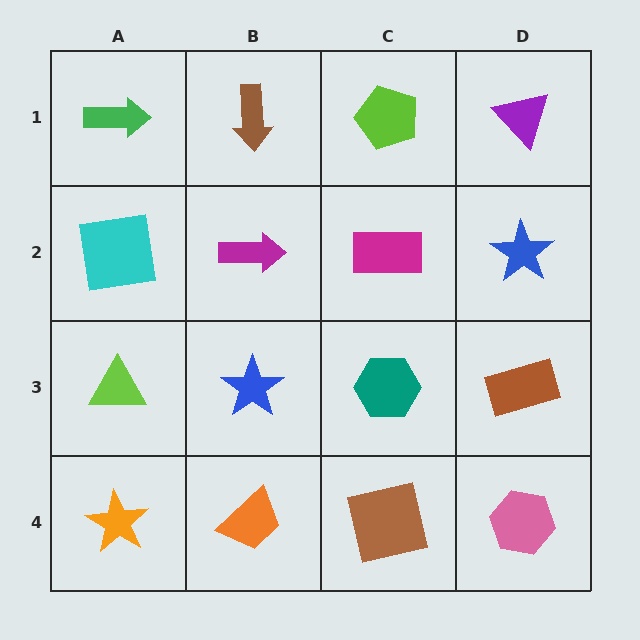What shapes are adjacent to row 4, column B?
A blue star (row 3, column B), an orange star (row 4, column A), a brown square (row 4, column C).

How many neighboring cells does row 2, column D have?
3.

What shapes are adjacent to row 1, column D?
A blue star (row 2, column D), a lime pentagon (row 1, column C).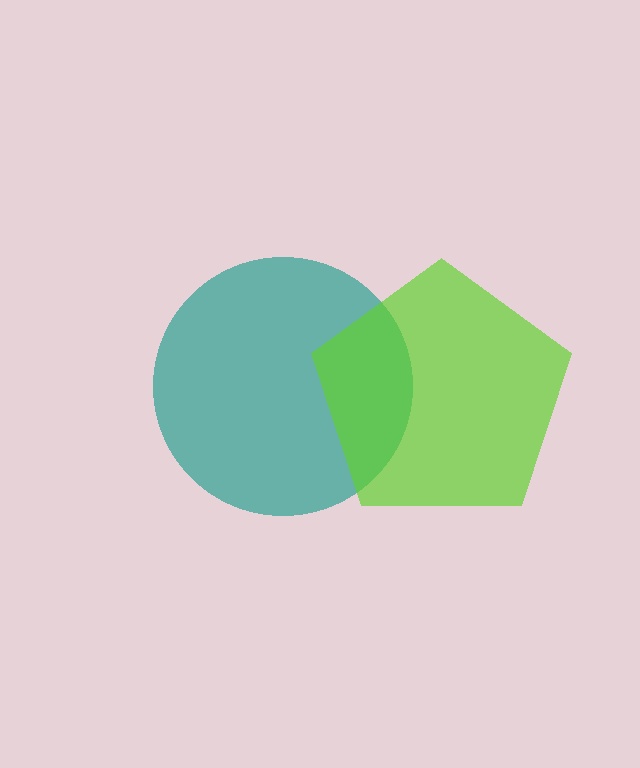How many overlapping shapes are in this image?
There are 2 overlapping shapes in the image.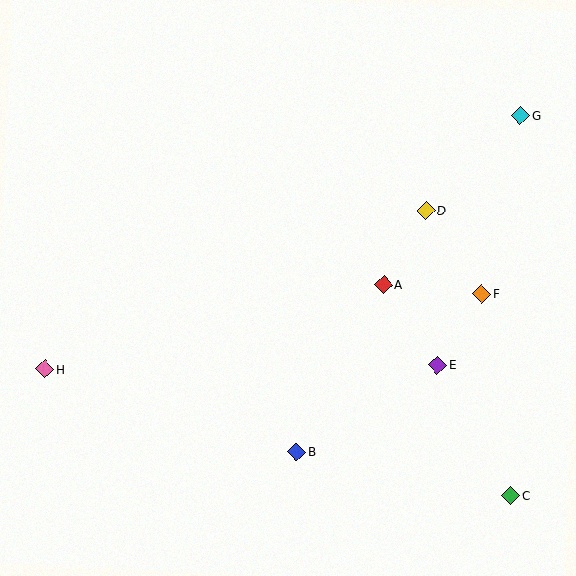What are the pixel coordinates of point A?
Point A is at (384, 284).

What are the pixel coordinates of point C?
Point C is at (511, 495).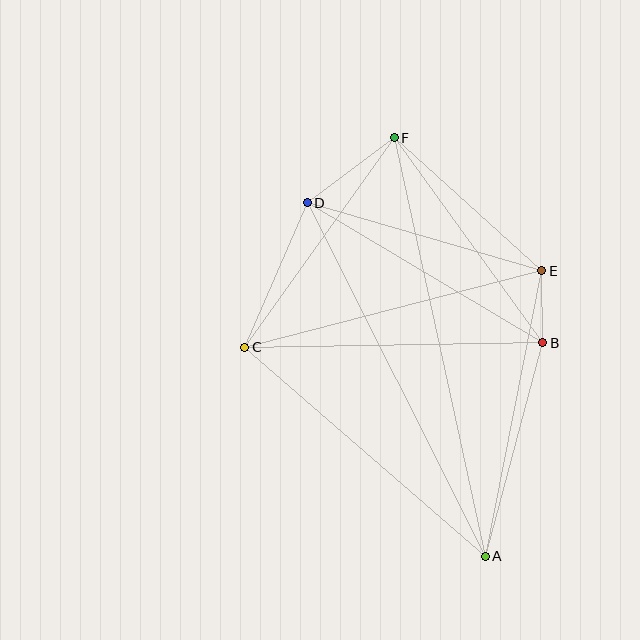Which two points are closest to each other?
Points B and E are closest to each other.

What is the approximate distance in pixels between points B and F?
The distance between B and F is approximately 253 pixels.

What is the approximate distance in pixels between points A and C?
The distance between A and C is approximately 319 pixels.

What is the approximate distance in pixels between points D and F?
The distance between D and F is approximately 108 pixels.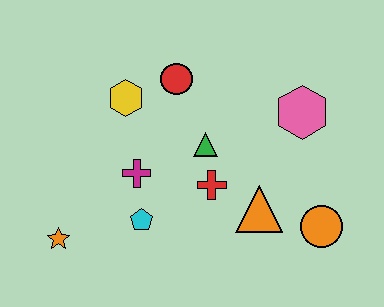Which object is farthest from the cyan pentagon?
The pink hexagon is farthest from the cyan pentagon.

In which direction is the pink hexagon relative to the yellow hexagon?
The pink hexagon is to the right of the yellow hexagon.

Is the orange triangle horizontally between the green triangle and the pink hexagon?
Yes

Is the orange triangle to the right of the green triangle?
Yes